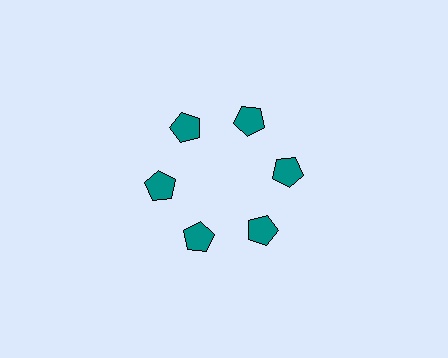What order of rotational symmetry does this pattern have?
This pattern has 6-fold rotational symmetry.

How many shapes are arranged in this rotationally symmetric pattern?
There are 6 shapes, arranged in 6 groups of 1.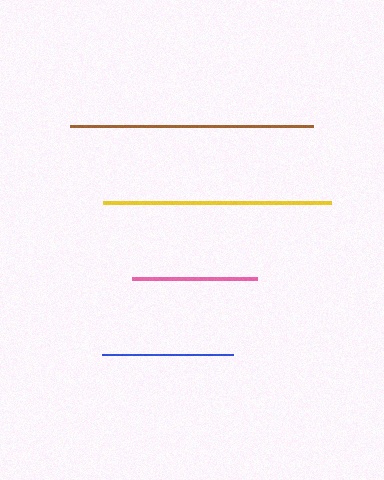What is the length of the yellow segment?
The yellow segment is approximately 228 pixels long.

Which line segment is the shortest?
The pink line is the shortest at approximately 124 pixels.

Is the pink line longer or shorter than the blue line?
The blue line is longer than the pink line.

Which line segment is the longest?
The brown line is the longest at approximately 244 pixels.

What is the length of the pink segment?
The pink segment is approximately 124 pixels long.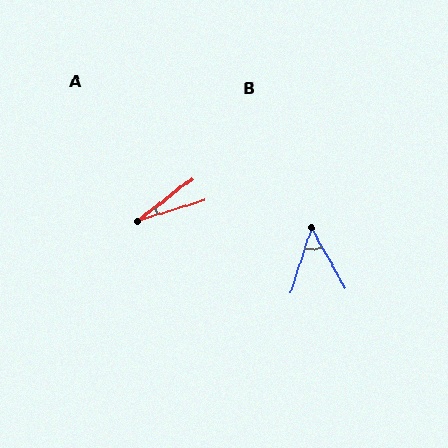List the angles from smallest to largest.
A (20°), B (47°).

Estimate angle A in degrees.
Approximately 20 degrees.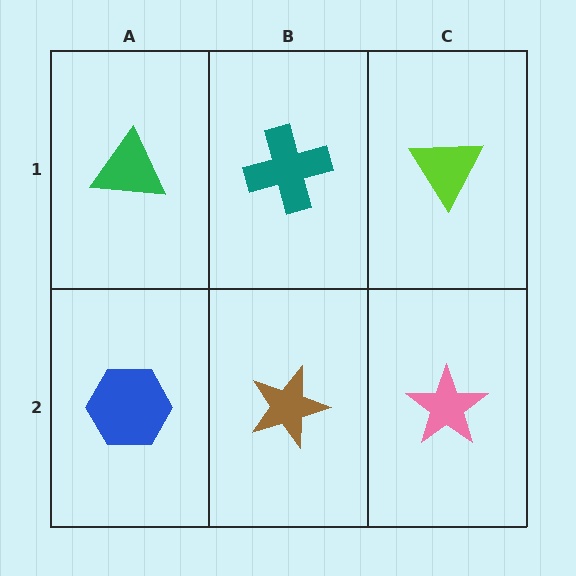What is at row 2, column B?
A brown star.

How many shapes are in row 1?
3 shapes.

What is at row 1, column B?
A teal cross.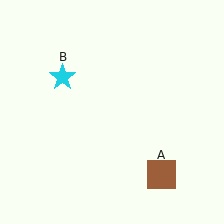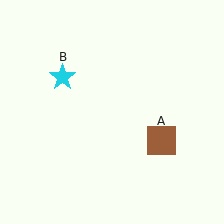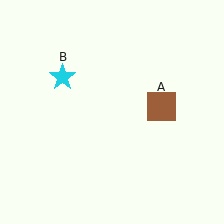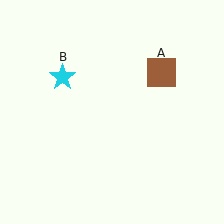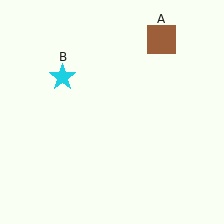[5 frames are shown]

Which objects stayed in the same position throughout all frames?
Cyan star (object B) remained stationary.